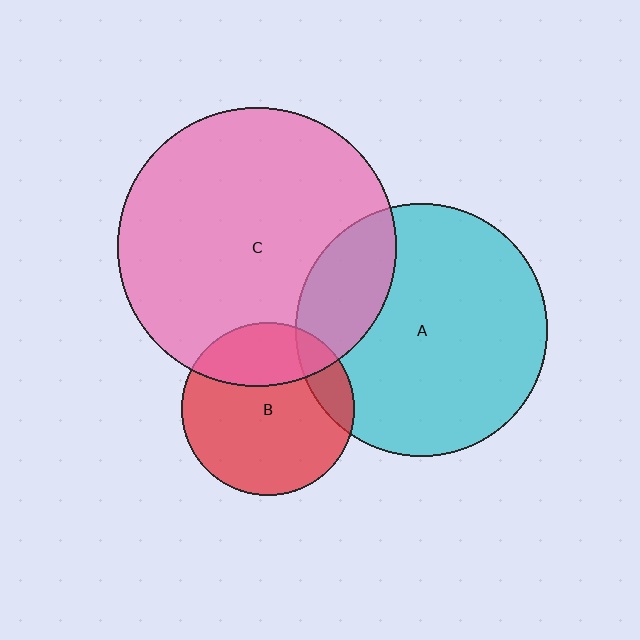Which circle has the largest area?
Circle C (pink).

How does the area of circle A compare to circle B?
Approximately 2.1 times.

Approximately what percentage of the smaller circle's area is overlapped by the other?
Approximately 15%.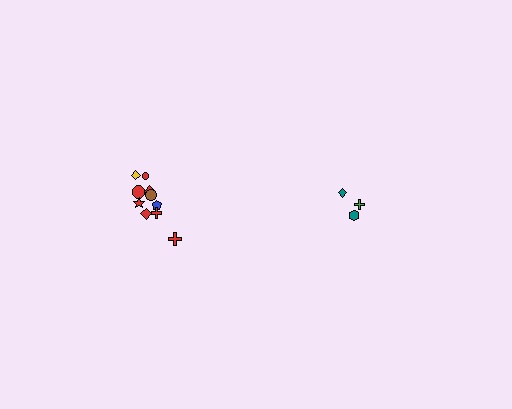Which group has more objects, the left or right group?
The left group.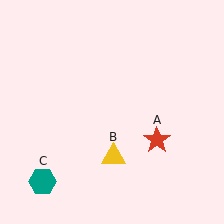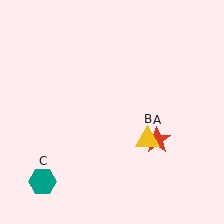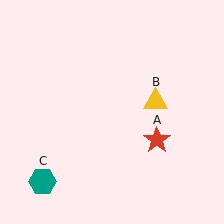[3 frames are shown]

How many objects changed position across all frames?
1 object changed position: yellow triangle (object B).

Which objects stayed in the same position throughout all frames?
Red star (object A) and teal hexagon (object C) remained stationary.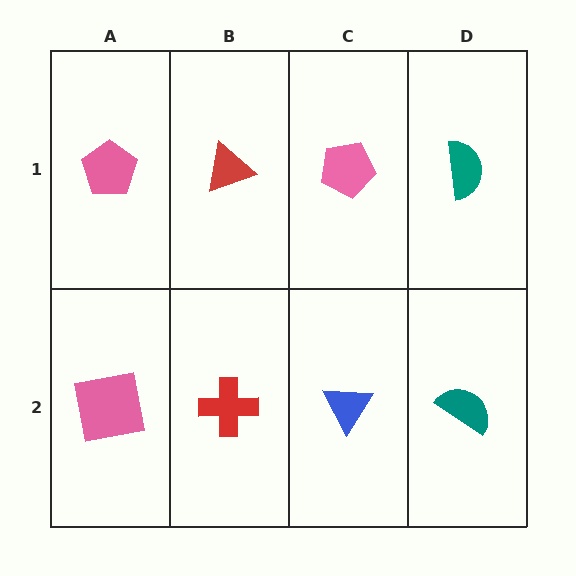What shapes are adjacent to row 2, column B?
A red triangle (row 1, column B), a pink square (row 2, column A), a blue triangle (row 2, column C).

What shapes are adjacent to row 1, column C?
A blue triangle (row 2, column C), a red triangle (row 1, column B), a teal semicircle (row 1, column D).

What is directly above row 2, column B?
A red triangle.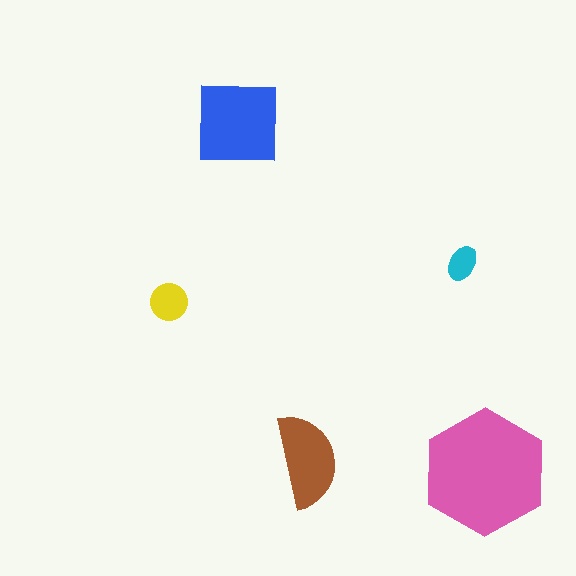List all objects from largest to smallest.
The pink hexagon, the blue square, the brown semicircle, the yellow circle, the cyan ellipse.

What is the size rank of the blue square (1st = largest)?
2nd.